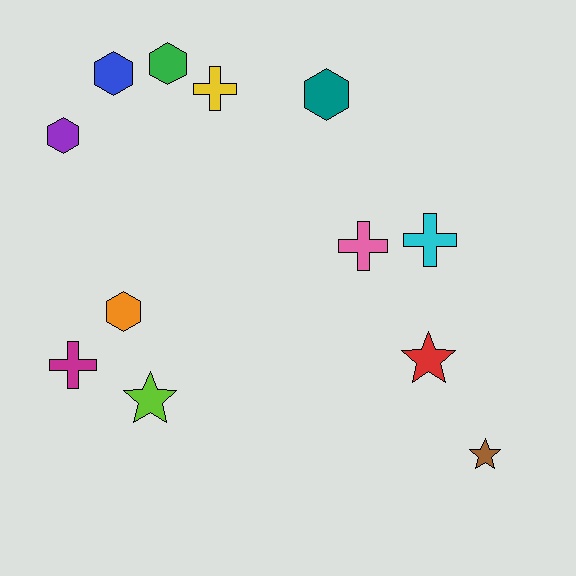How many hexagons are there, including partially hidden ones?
There are 5 hexagons.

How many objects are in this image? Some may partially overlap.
There are 12 objects.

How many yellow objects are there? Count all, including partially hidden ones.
There is 1 yellow object.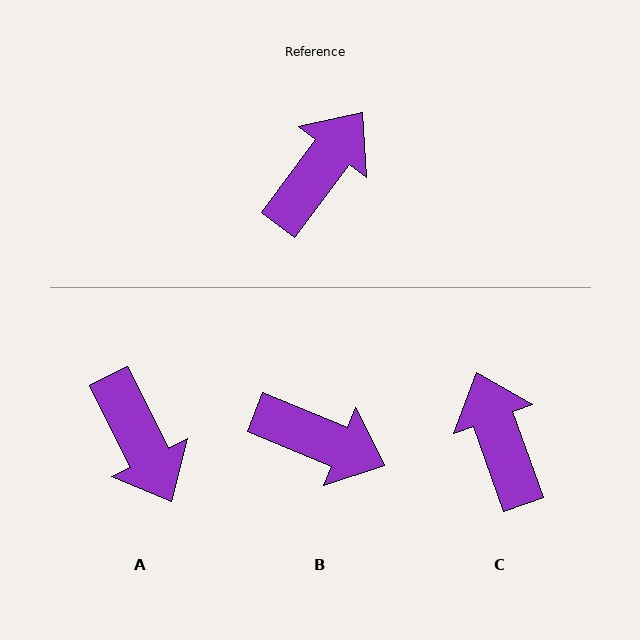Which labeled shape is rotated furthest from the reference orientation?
A, about 117 degrees away.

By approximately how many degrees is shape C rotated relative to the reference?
Approximately 57 degrees counter-clockwise.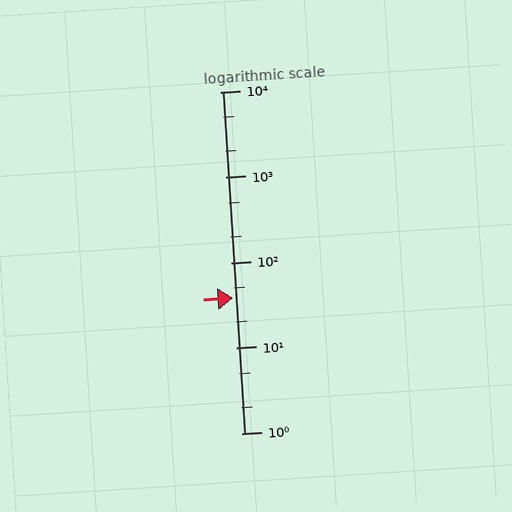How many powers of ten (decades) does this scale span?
The scale spans 4 decades, from 1 to 10000.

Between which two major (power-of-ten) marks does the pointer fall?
The pointer is between 10 and 100.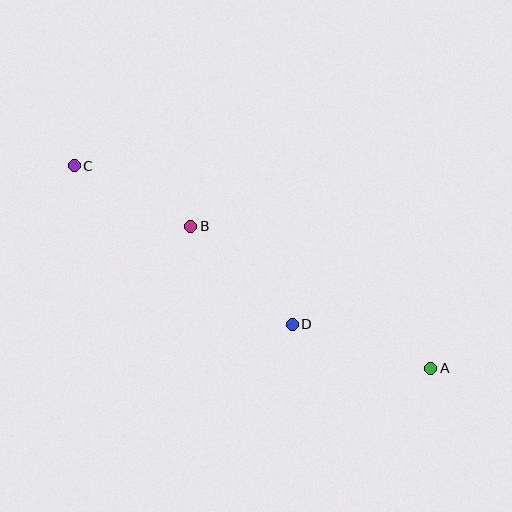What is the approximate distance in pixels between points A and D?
The distance between A and D is approximately 145 pixels.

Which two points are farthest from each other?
Points A and C are farthest from each other.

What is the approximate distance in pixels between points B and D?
The distance between B and D is approximately 141 pixels.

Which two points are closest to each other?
Points B and C are closest to each other.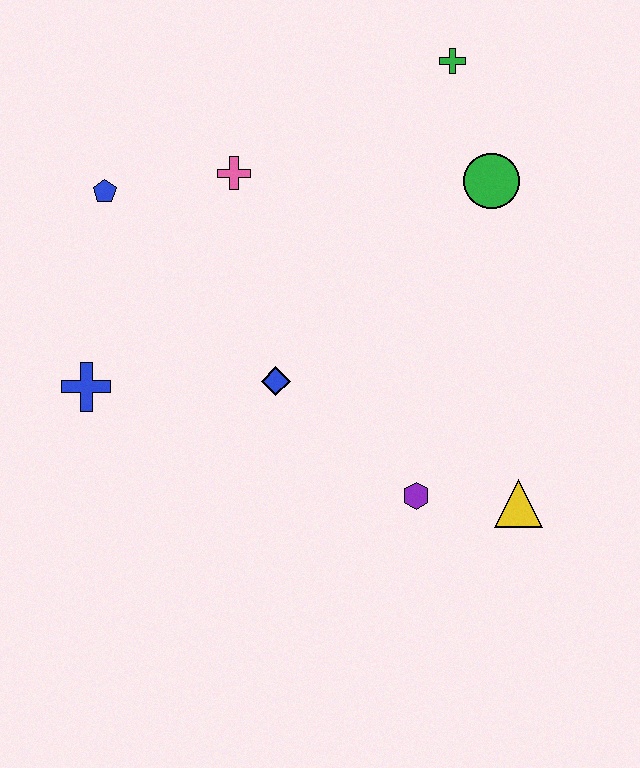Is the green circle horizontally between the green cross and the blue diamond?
No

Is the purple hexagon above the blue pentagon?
No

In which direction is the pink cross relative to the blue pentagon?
The pink cross is to the right of the blue pentagon.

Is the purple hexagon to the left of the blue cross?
No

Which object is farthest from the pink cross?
The yellow triangle is farthest from the pink cross.